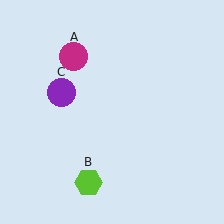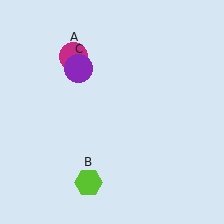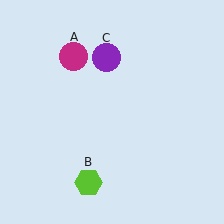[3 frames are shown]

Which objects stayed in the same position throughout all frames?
Magenta circle (object A) and lime hexagon (object B) remained stationary.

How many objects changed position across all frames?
1 object changed position: purple circle (object C).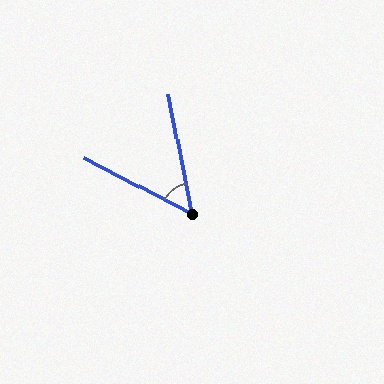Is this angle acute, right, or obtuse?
It is acute.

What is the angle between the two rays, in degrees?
Approximately 51 degrees.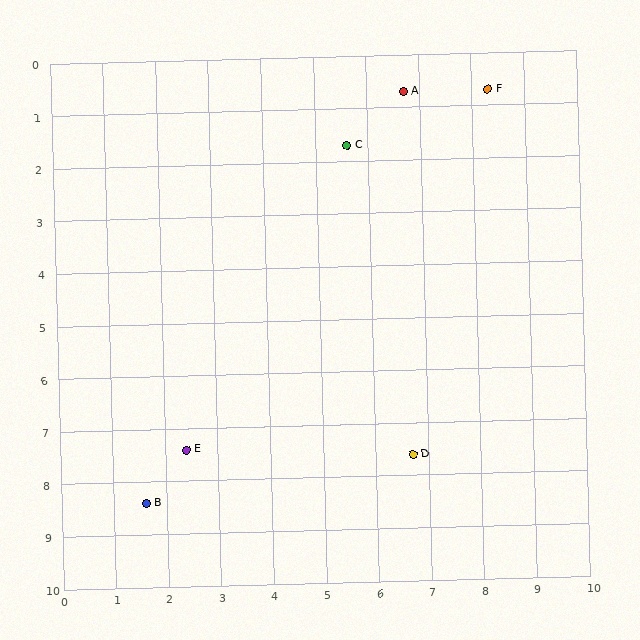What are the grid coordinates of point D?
Point D is at approximately (6.7, 7.6).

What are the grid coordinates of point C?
Point C is at approximately (5.6, 1.7).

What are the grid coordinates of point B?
Point B is at approximately (1.6, 8.4).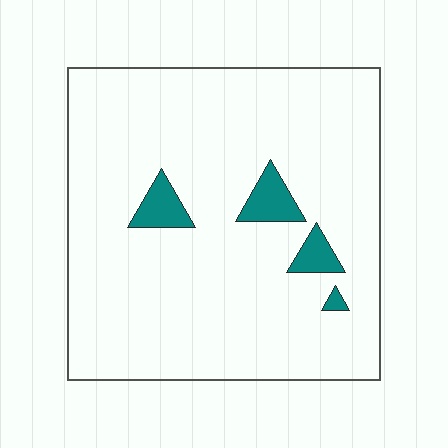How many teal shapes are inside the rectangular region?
4.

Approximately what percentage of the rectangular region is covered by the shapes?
Approximately 5%.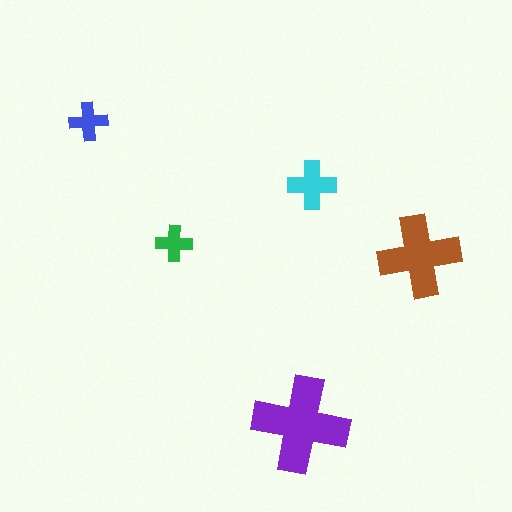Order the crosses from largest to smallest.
the purple one, the brown one, the cyan one, the blue one, the green one.